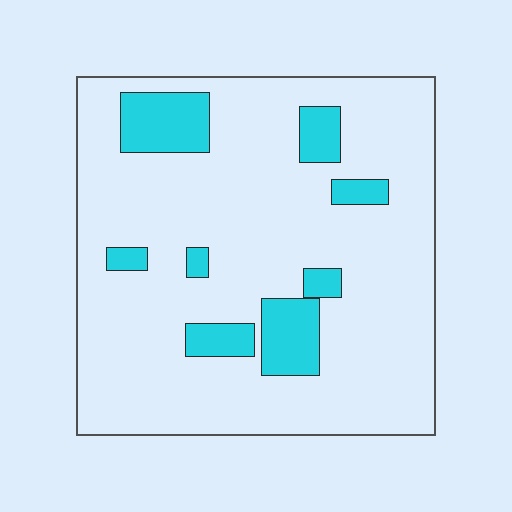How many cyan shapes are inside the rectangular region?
8.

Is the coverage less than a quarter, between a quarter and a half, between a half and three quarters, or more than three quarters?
Less than a quarter.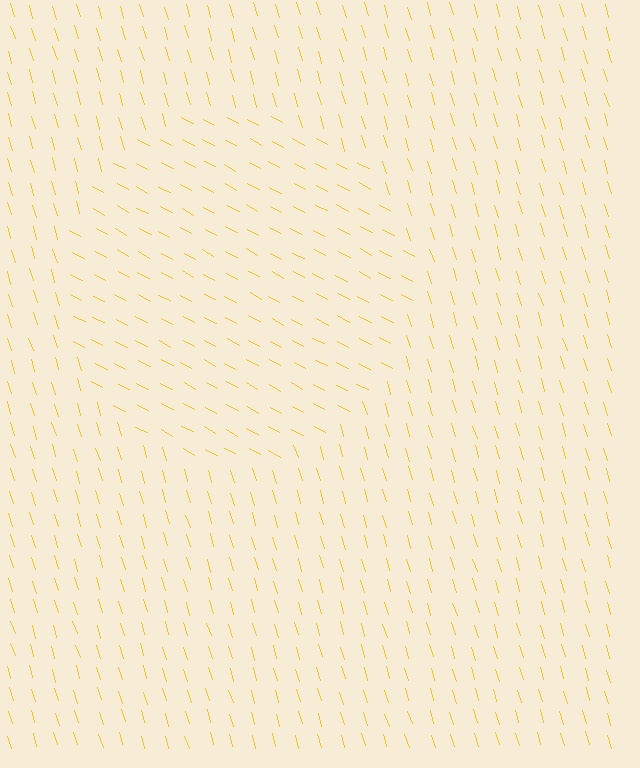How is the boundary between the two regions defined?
The boundary is defined purely by a change in line orientation (approximately 45 degrees difference). All lines are the same color and thickness.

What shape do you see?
I see a circle.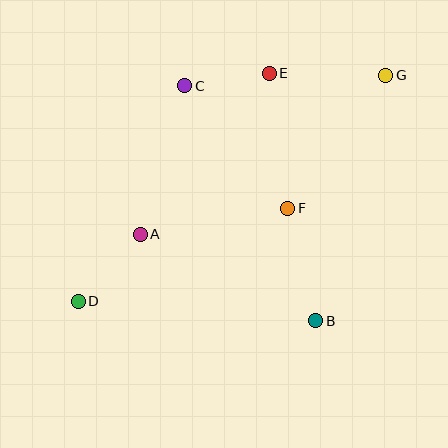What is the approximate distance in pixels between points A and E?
The distance between A and E is approximately 206 pixels.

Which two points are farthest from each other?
Points D and G are farthest from each other.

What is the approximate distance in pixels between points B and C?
The distance between B and C is approximately 269 pixels.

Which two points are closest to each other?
Points C and E are closest to each other.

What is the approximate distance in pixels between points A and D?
The distance between A and D is approximately 91 pixels.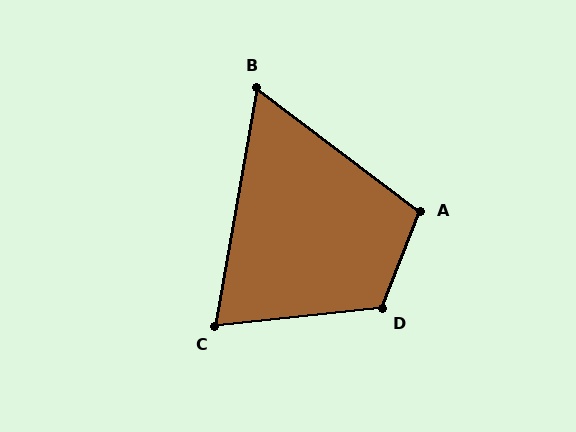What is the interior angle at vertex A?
Approximately 106 degrees (obtuse).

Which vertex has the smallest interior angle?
B, at approximately 63 degrees.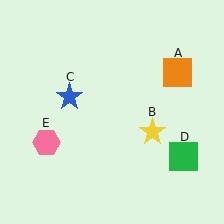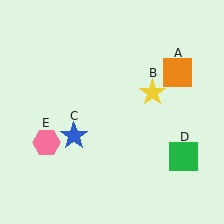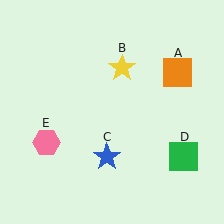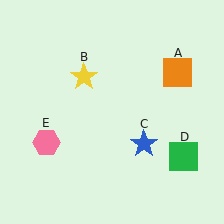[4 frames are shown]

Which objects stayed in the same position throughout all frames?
Orange square (object A) and green square (object D) and pink hexagon (object E) remained stationary.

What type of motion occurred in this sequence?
The yellow star (object B), blue star (object C) rotated counterclockwise around the center of the scene.